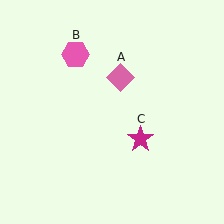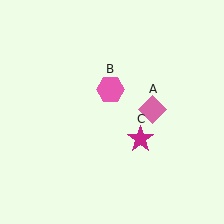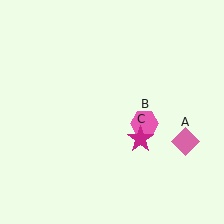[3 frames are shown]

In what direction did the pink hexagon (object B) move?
The pink hexagon (object B) moved down and to the right.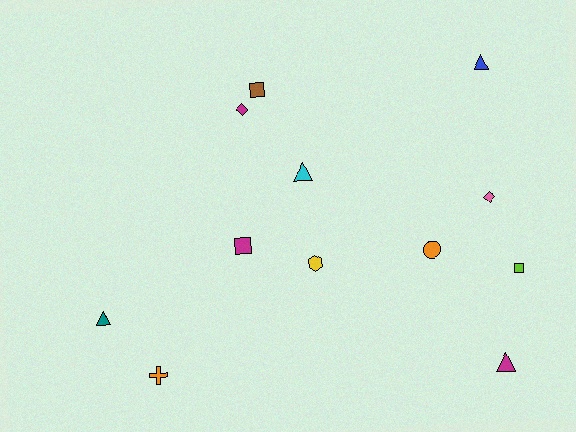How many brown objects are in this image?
There is 1 brown object.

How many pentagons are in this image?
There are no pentagons.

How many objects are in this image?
There are 12 objects.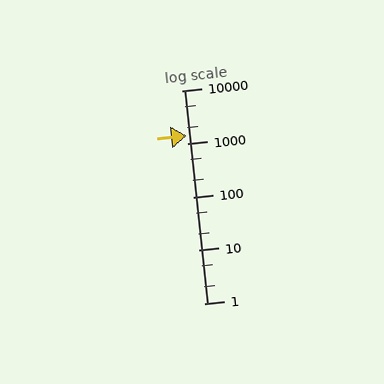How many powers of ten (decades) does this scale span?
The scale spans 4 decades, from 1 to 10000.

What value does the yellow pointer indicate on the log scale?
The pointer indicates approximately 1400.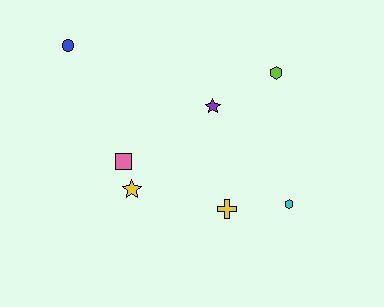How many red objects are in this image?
There are no red objects.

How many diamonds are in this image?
There are no diamonds.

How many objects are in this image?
There are 7 objects.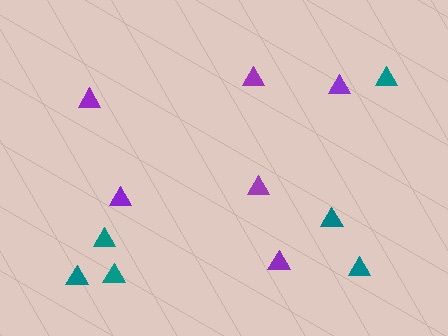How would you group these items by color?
There are 2 groups: one group of purple triangles (6) and one group of teal triangles (6).